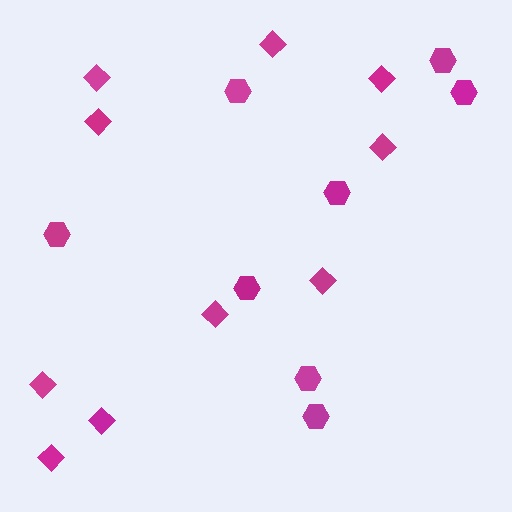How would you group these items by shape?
There are 2 groups: one group of diamonds (10) and one group of hexagons (8).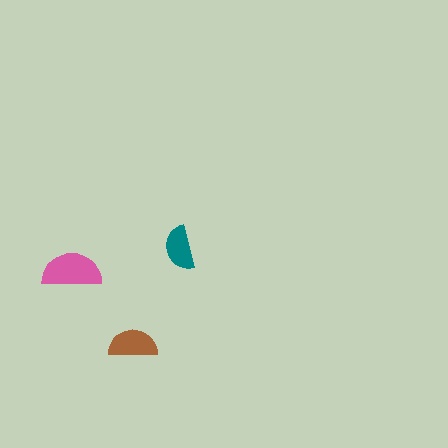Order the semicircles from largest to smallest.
the pink one, the brown one, the teal one.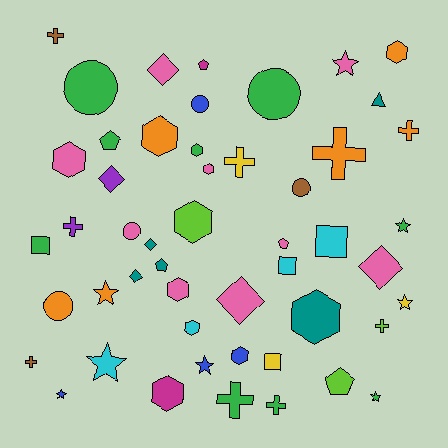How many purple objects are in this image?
There are 2 purple objects.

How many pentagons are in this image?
There are 5 pentagons.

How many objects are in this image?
There are 50 objects.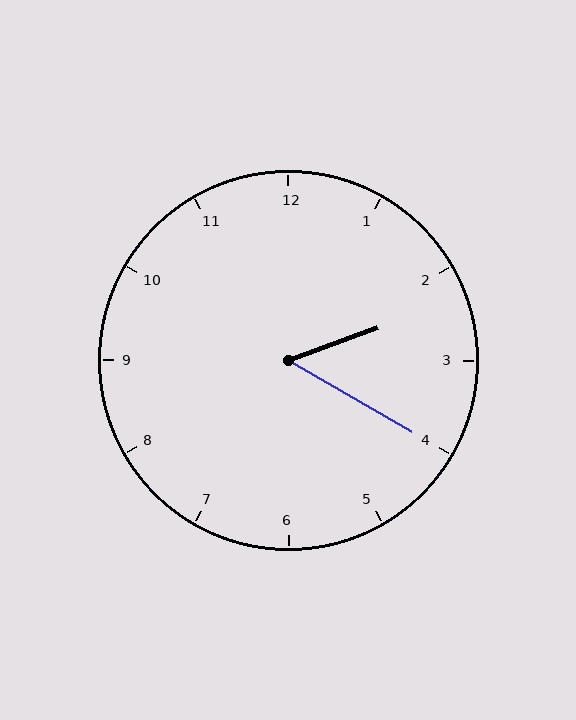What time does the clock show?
2:20.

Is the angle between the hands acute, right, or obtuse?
It is acute.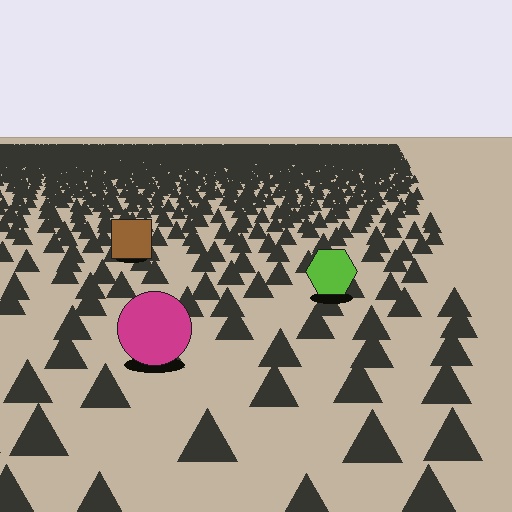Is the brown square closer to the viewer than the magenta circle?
No. The magenta circle is closer — you can tell from the texture gradient: the ground texture is coarser near it.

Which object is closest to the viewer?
The magenta circle is closest. The texture marks near it are larger and more spread out.